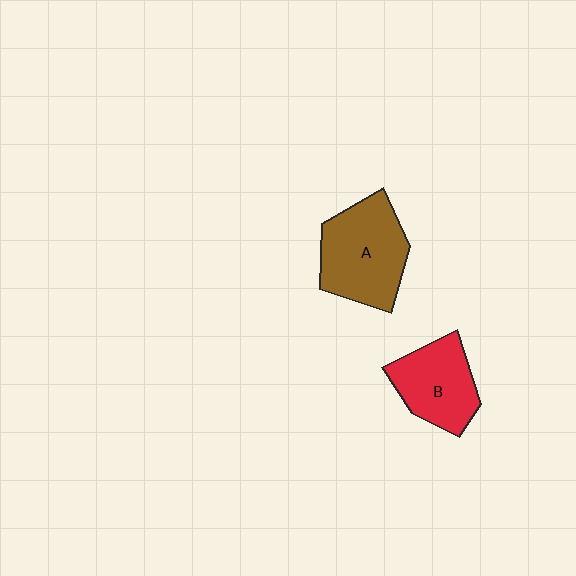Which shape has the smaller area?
Shape B (red).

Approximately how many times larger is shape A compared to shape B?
Approximately 1.3 times.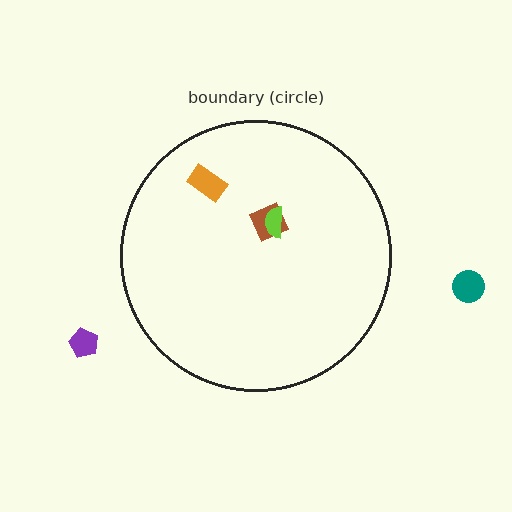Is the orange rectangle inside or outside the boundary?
Inside.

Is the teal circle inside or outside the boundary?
Outside.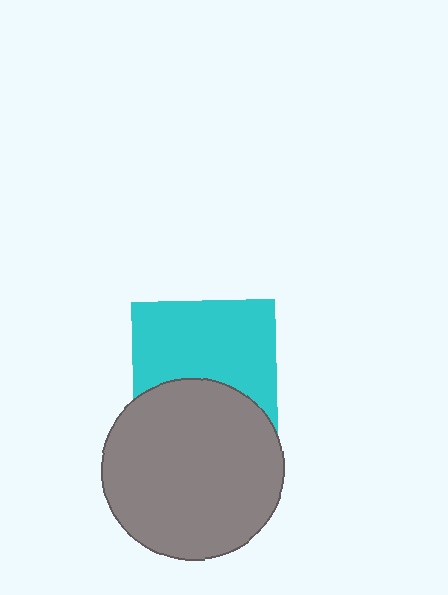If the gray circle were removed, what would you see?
You would see the complete cyan square.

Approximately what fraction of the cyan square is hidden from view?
Roughly 38% of the cyan square is hidden behind the gray circle.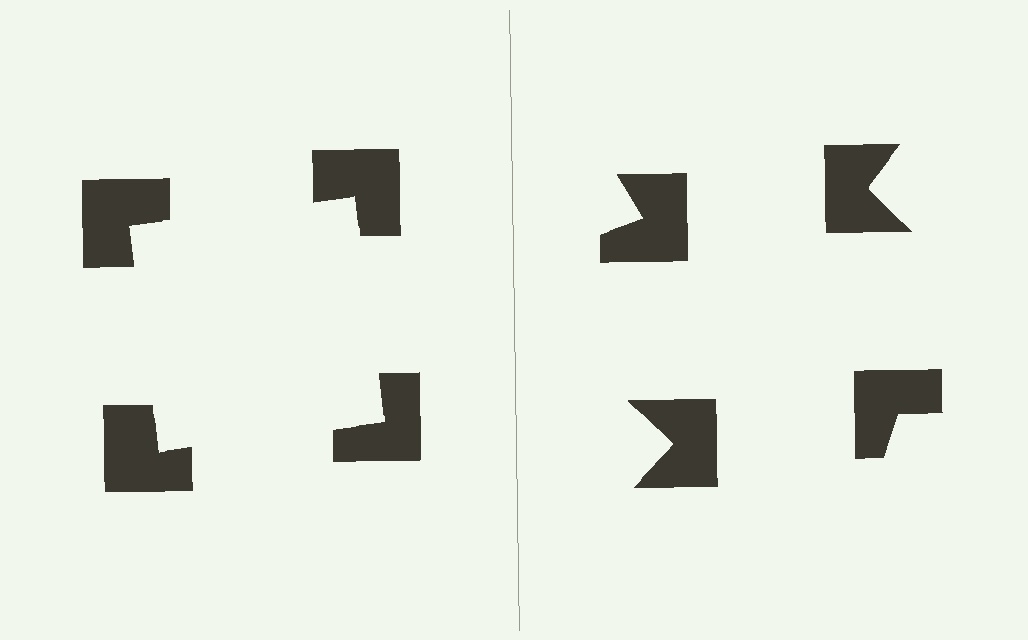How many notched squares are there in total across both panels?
8 — 4 on each side.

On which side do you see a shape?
An illusory square appears on the left side. On the right side the wedge cuts are rotated, so no coherent shape forms.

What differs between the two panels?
The notched squares are positioned identically on both sides; only the wedge orientations differ. On the left they align to a square; on the right they are misaligned.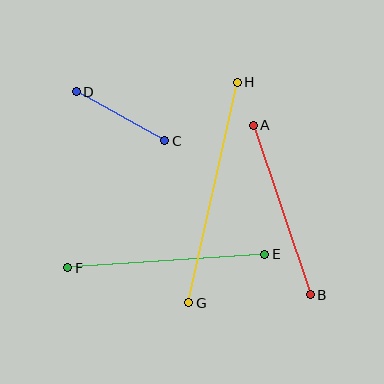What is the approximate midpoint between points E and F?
The midpoint is at approximately (166, 261) pixels.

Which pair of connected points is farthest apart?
Points G and H are farthest apart.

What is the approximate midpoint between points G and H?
The midpoint is at approximately (213, 192) pixels.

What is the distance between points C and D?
The distance is approximately 101 pixels.